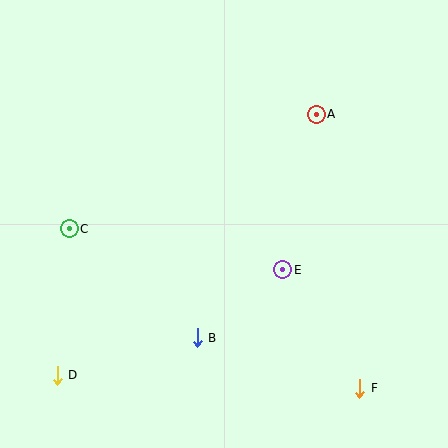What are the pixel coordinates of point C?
Point C is at (69, 229).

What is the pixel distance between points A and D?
The distance between A and D is 368 pixels.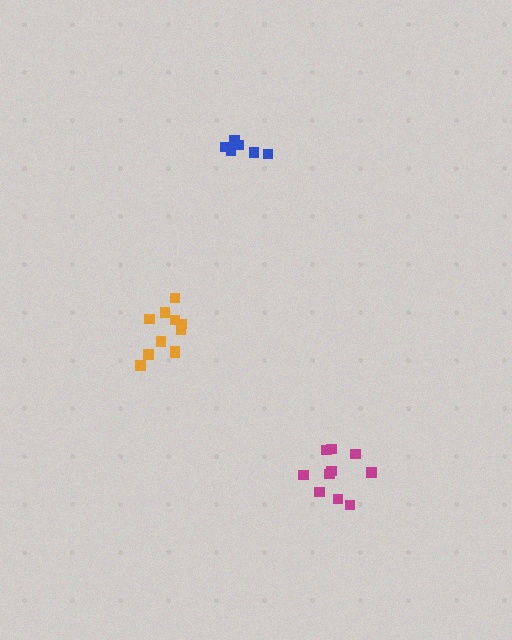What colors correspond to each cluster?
The clusters are colored: orange, magenta, blue.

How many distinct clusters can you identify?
There are 3 distinct clusters.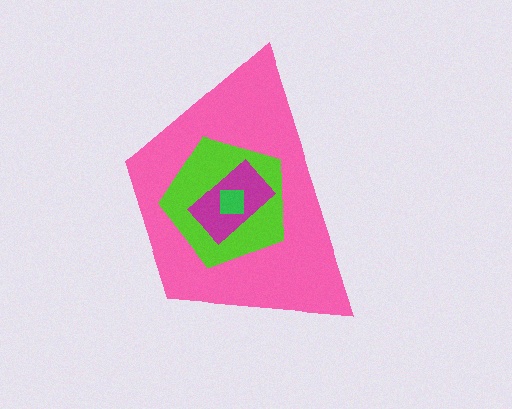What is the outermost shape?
The pink trapezoid.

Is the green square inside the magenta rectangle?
Yes.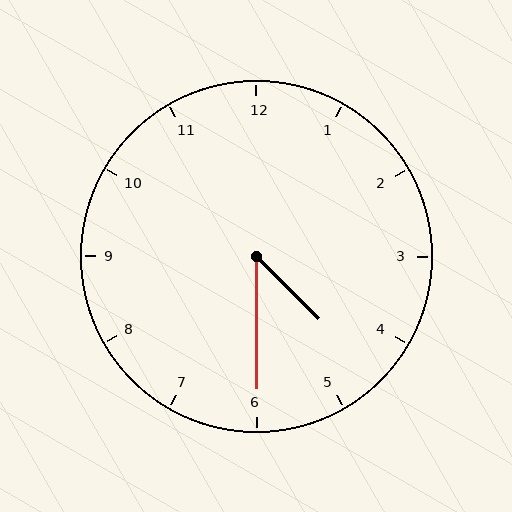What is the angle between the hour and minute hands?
Approximately 45 degrees.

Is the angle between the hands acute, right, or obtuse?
It is acute.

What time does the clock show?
4:30.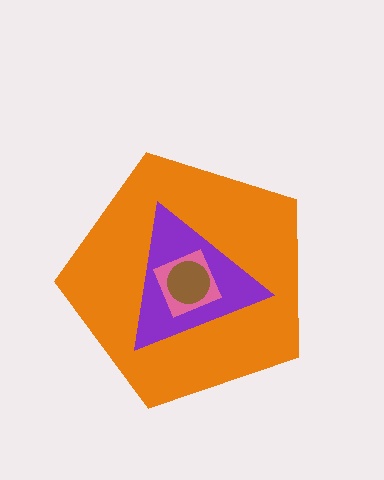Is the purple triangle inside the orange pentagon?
Yes.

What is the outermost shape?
The orange pentagon.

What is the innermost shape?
The brown circle.